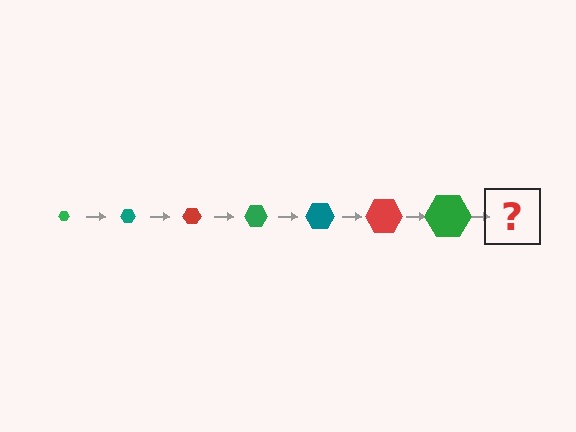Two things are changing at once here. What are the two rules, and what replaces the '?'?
The two rules are that the hexagon grows larger each step and the color cycles through green, teal, and red. The '?' should be a teal hexagon, larger than the previous one.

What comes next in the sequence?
The next element should be a teal hexagon, larger than the previous one.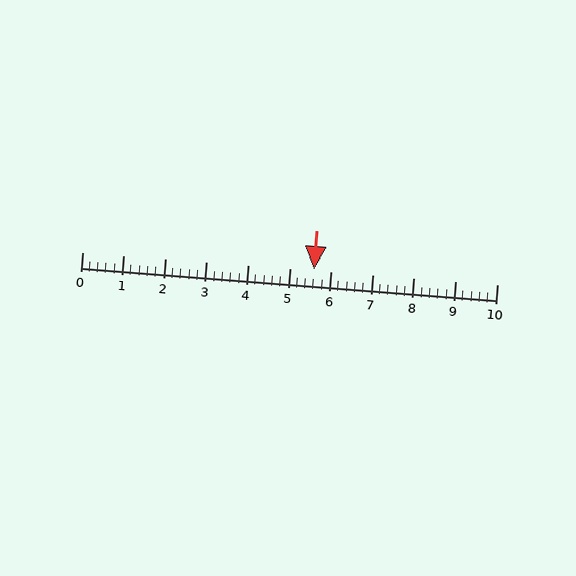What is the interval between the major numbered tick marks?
The major tick marks are spaced 1 units apart.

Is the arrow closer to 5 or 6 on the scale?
The arrow is closer to 6.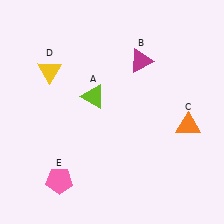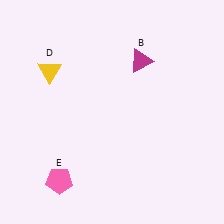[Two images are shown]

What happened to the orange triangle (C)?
The orange triangle (C) was removed in Image 2. It was in the bottom-right area of Image 1.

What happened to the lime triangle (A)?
The lime triangle (A) was removed in Image 2. It was in the top-left area of Image 1.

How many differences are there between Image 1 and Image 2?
There are 2 differences between the two images.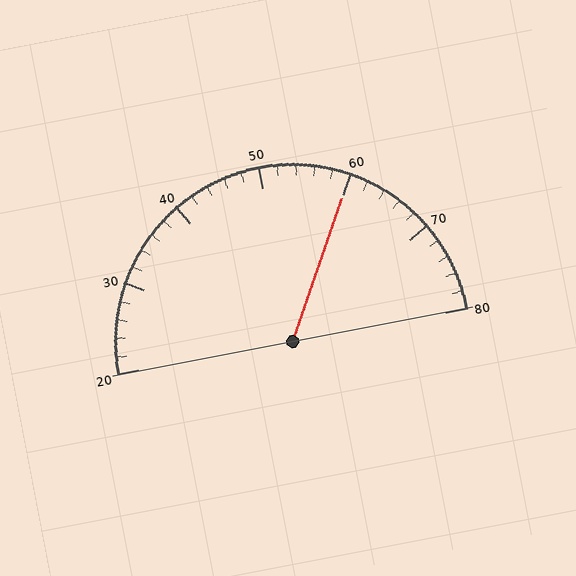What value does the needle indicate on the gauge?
The needle indicates approximately 60.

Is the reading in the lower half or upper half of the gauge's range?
The reading is in the upper half of the range (20 to 80).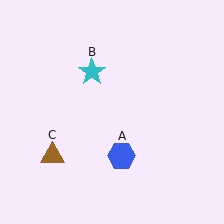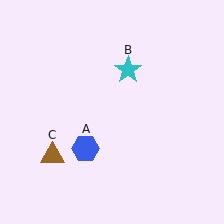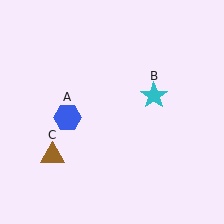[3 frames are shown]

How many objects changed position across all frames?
2 objects changed position: blue hexagon (object A), cyan star (object B).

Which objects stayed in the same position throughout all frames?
Brown triangle (object C) remained stationary.